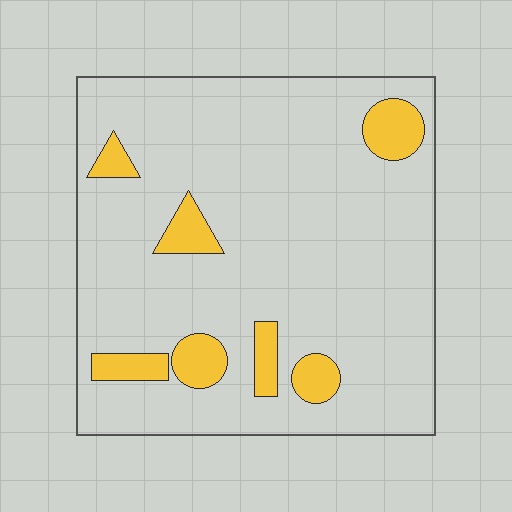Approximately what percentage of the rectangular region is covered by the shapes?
Approximately 10%.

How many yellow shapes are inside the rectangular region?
7.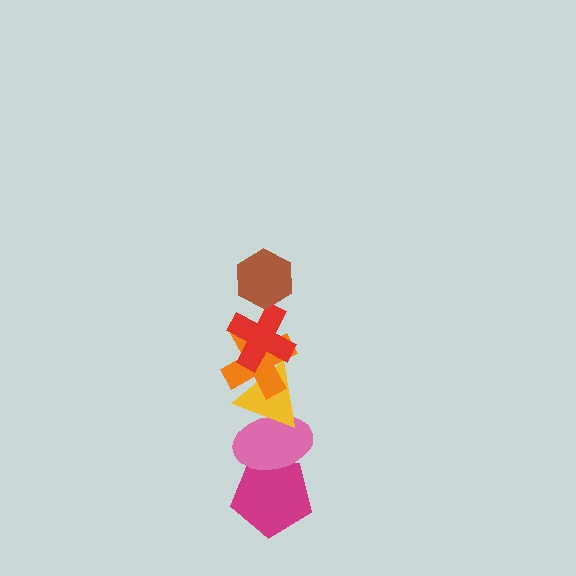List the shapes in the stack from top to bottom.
From top to bottom: the brown hexagon, the red cross, the orange cross, the yellow triangle, the pink ellipse, the magenta pentagon.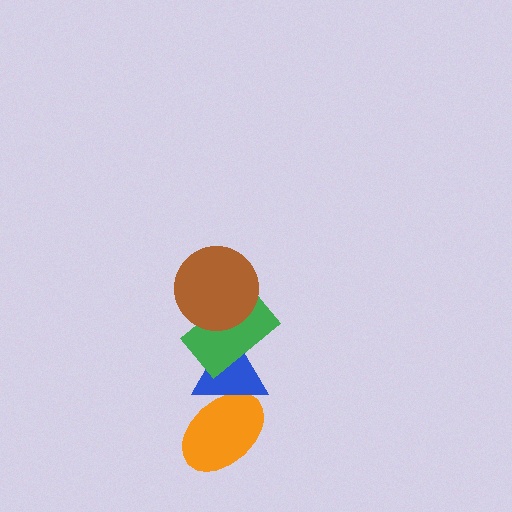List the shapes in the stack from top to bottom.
From top to bottom: the brown circle, the green rectangle, the blue triangle, the orange ellipse.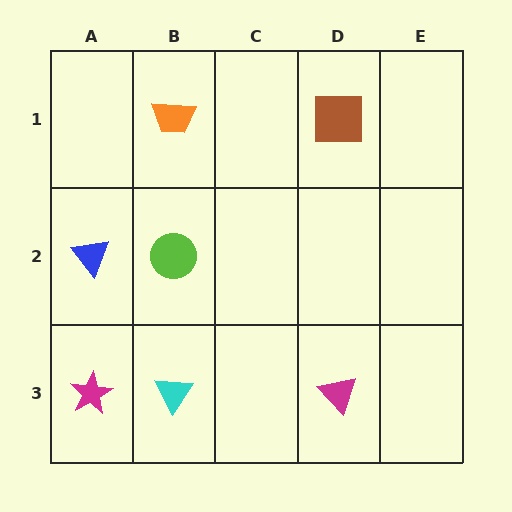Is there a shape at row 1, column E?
No, that cell is empty.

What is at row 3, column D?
A magenta triangle.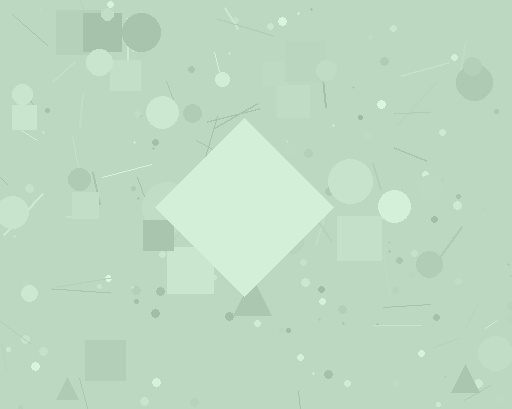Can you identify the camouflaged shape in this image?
The camouflaged shape is a diamond.